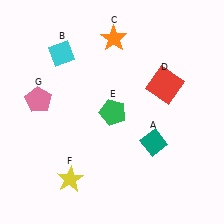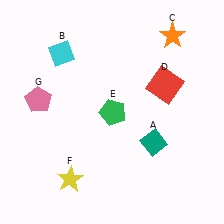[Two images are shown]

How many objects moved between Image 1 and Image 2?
1 object moved between the two images.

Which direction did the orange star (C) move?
The orange star (C) moved right.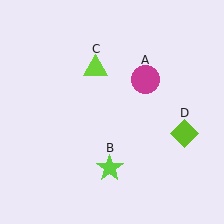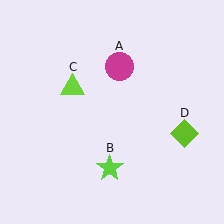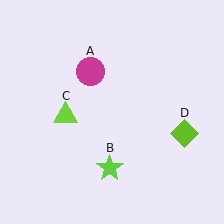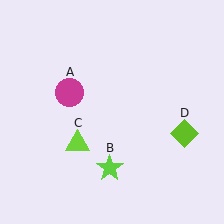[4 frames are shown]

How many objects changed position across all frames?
2 objects changed position: magenta circle (object A), lime triangle (object C).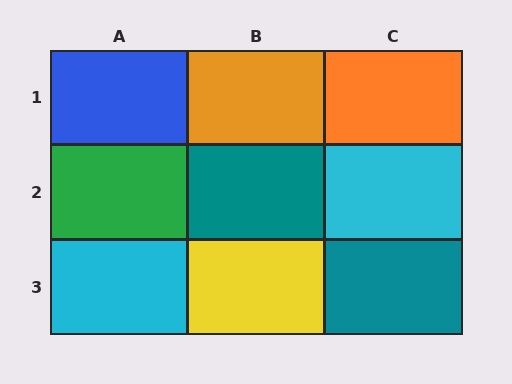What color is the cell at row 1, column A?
Blue.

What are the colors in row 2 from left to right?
Green, teal, cyan.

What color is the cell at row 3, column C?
Teal.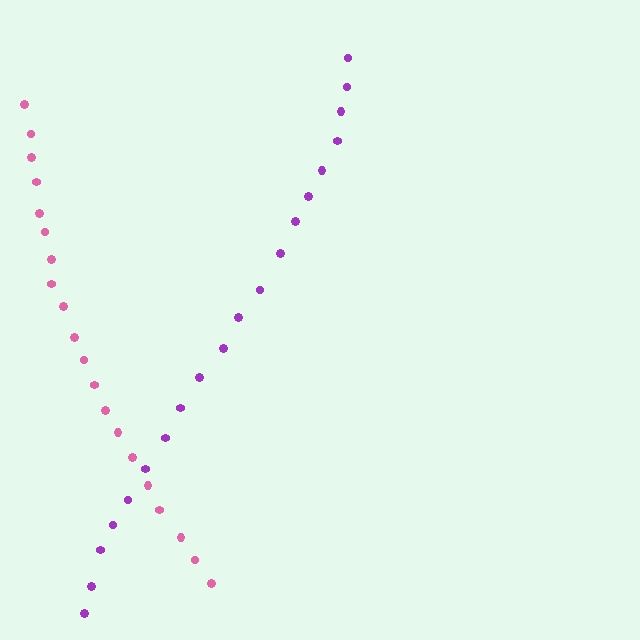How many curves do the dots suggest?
There are 2 distinct paths.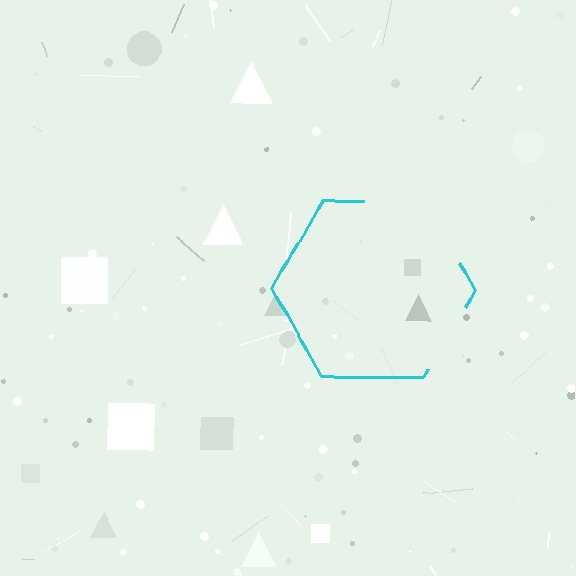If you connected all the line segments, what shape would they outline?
They would outline a hexagon.